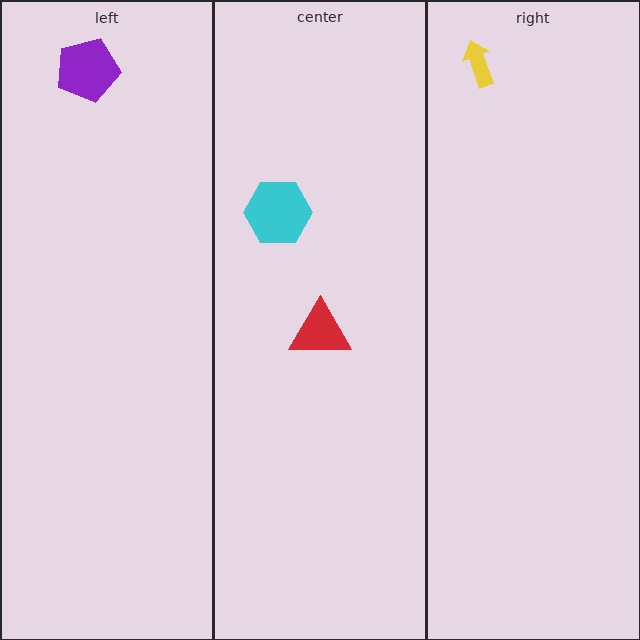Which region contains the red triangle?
The center region.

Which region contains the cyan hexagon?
The center region.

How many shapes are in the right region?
1.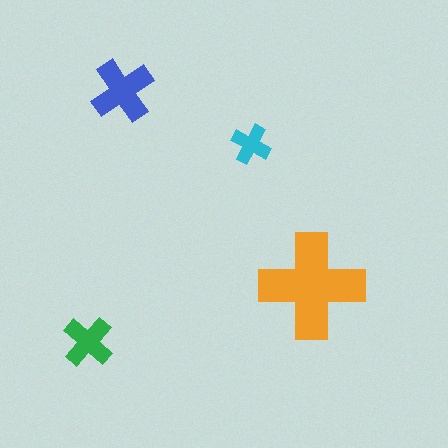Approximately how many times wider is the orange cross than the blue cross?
About 1.5 times wider.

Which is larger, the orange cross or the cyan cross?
The orange one.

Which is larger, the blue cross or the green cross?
The blue one.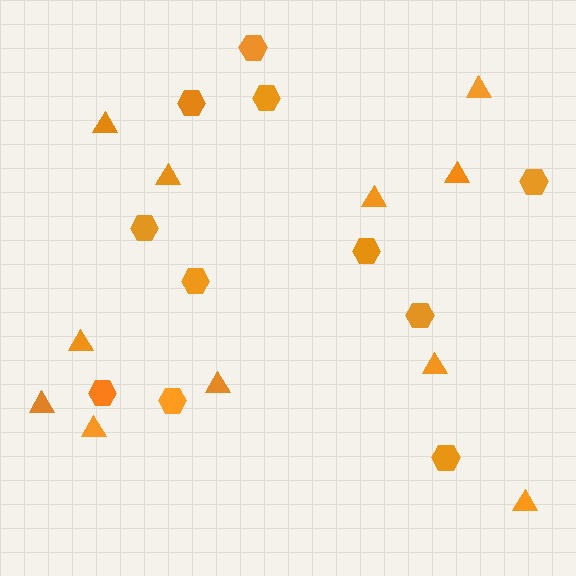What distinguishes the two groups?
There are 2 groups: one group of hexagons (11) and one group of triangles (11).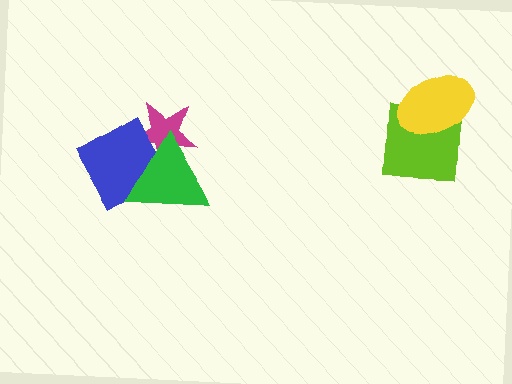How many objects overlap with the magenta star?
2 objects overlap with the magenta star.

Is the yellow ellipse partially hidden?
No, no other shape covers it.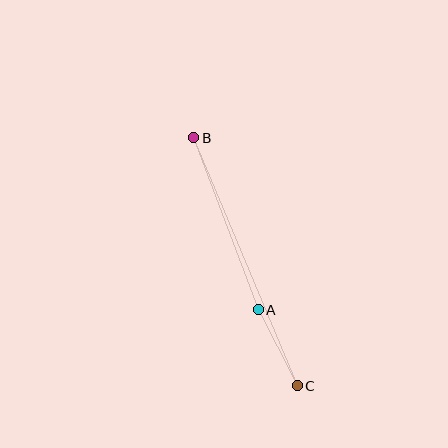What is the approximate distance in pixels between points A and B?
The distance between A and B is approximately 184 pixels.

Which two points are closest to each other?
Points A and C are closest to each other.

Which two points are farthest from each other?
Points B and C are farthest from each other.